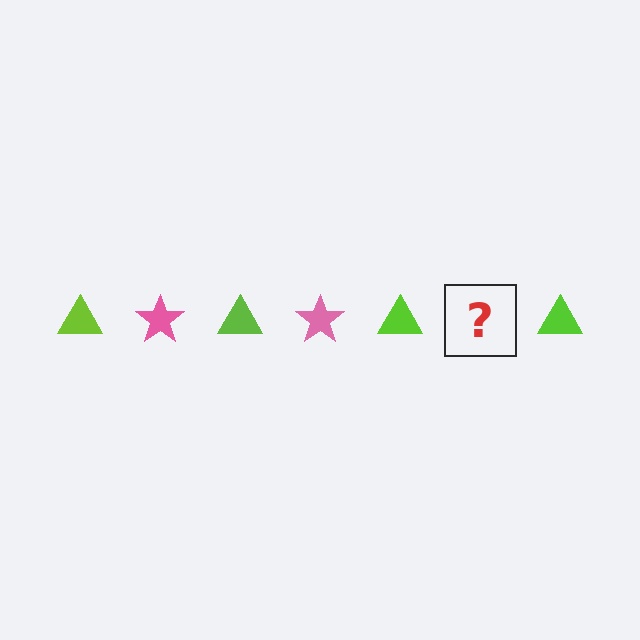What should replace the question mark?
The question mark should be replaced with a pink star.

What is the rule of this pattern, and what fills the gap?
The rule is that the pattern alternates between lime triangle and pink star. The gap should be filled with a pink star.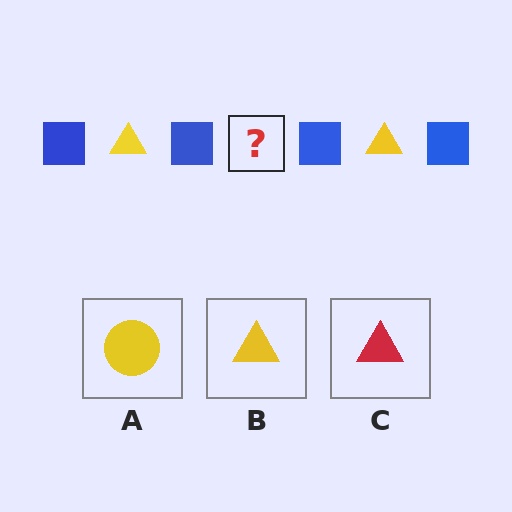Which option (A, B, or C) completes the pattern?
B.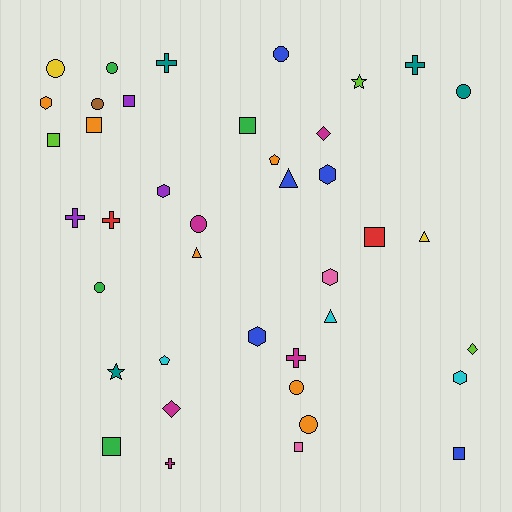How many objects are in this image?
There are 40 objects.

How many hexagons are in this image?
There are 6 hexagons.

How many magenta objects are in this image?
There are 5 magenta objects.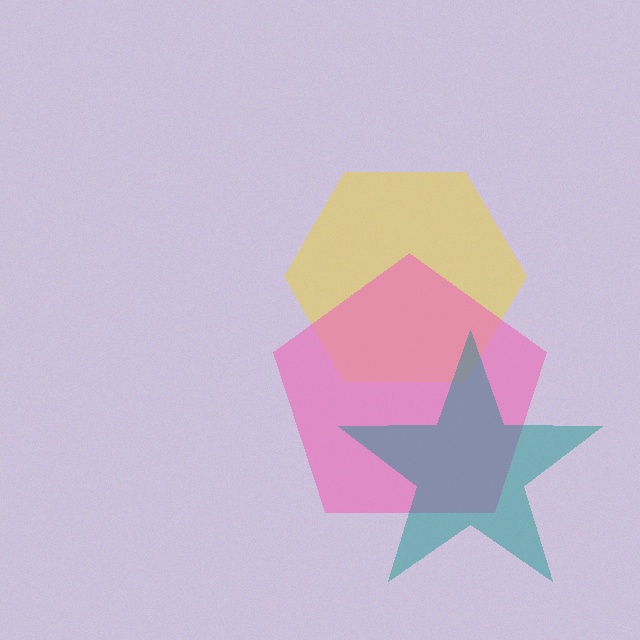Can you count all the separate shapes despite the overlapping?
Yes, there are 3 separate shapes.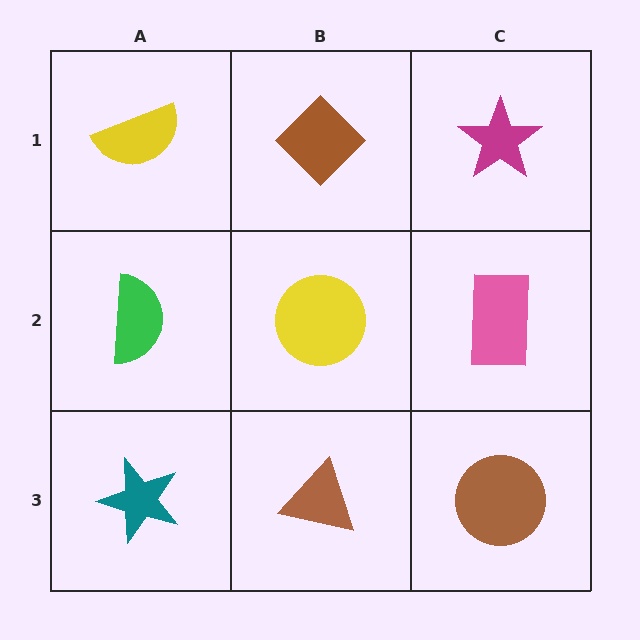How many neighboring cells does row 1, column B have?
3.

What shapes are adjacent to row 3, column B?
A yellow circle (row 2, column B), a teal star (row 3, column A), a brown circle (row 3, column C).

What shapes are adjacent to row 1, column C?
A pink rectangle (row 2, column C), a brown diamond (row 1, column B).